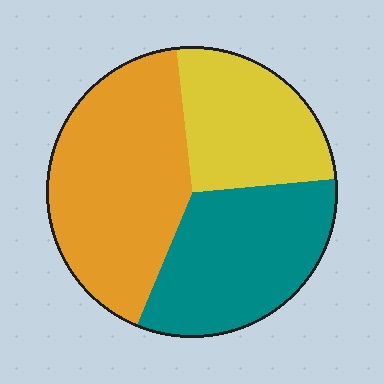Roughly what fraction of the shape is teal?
Teal takes up between a sixth and a third of the shape.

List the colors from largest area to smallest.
From largest to smallest: orange, teal, yellow.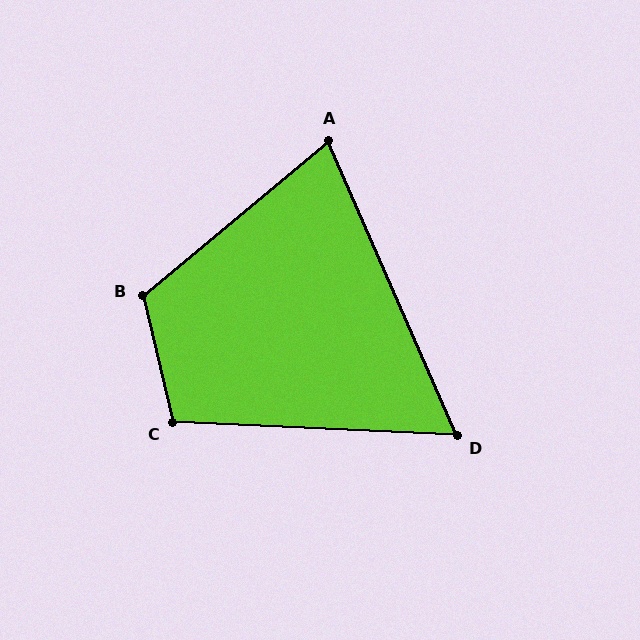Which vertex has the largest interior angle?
B, at approximately 116 degrees.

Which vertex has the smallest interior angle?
D, at approximately 64 degrees.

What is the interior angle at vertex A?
Approximately 74 degrees (acute).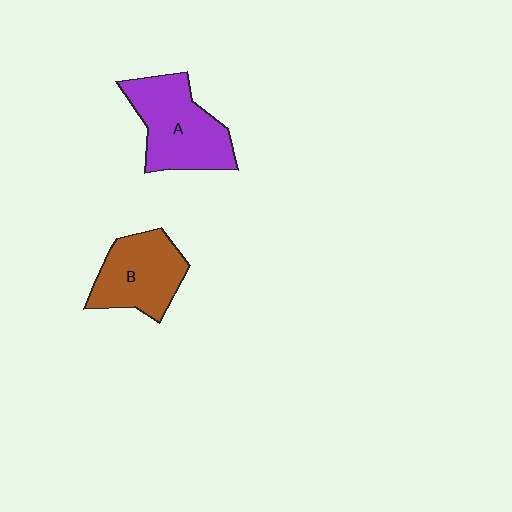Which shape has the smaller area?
Shape B (brown).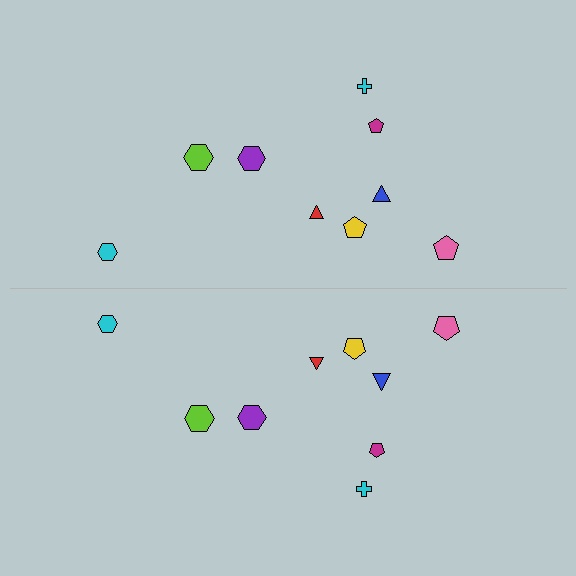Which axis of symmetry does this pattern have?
The pattern has a horizontal axis of symmetry running through the center of the image.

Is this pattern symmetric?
Yes, this pattern has bilateral (reflection) symmetry.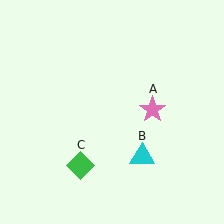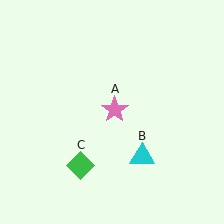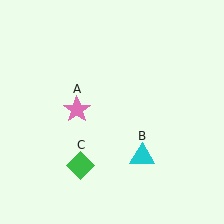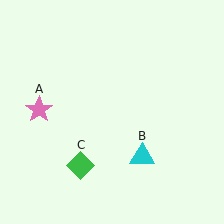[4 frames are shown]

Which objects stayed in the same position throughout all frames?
Cyan triangle (object B) and green diamond (object C) remained stationary.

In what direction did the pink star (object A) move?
The pink star (object A) moved left.